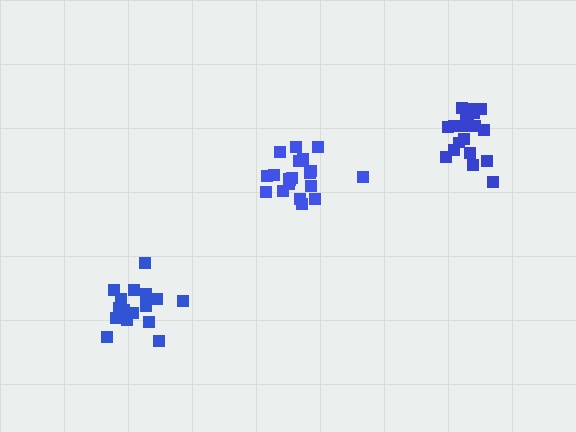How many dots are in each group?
Group 1: 19 dots, Group 2: 16 dots, Group 3: 20 dots (55 total).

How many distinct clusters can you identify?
There are 3 distinct clusters.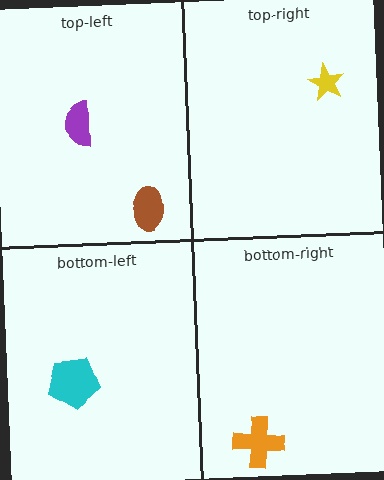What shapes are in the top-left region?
The brown ellipse, the purple semicircle.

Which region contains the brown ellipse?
The top-left region.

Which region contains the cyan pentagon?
The bottom-left region.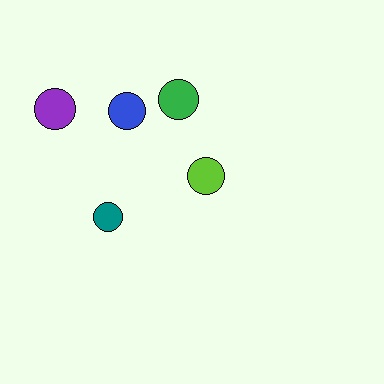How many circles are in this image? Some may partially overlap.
There are 5 circles.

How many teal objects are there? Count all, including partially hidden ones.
There is 1 teal object.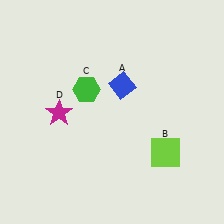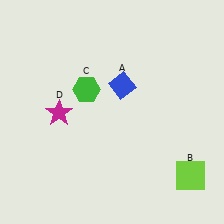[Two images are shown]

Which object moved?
The lime square (B) moved right.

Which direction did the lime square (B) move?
The lime square (B) moved right.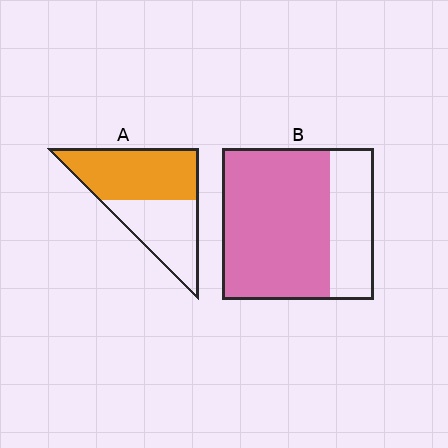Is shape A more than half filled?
Yes.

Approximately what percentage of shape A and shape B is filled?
A is approximately 55% and B is approximately 70%.